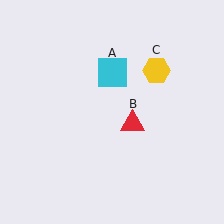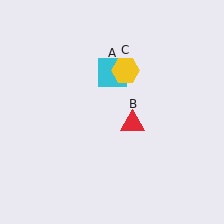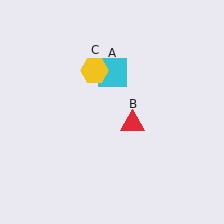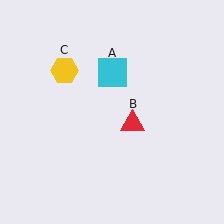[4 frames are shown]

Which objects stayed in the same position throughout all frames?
Cyan square (object A) and red triangle (object B) remained stationary.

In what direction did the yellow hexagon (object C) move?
The yellow hexagon (object C) moved left.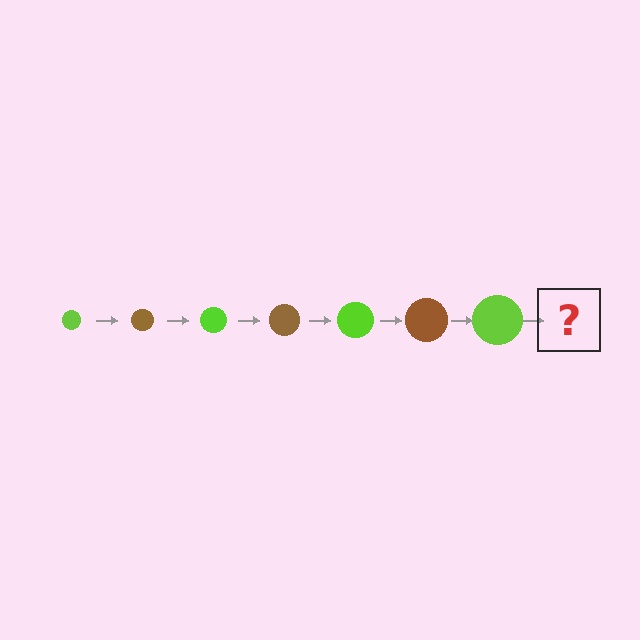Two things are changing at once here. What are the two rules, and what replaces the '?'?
The two rules are that the circle grows larger each step and the color cycles through lime and brown. The '?' should be a brown circle, larger than the previous one.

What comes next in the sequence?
The next element should be a brown circle, larger than the previous one.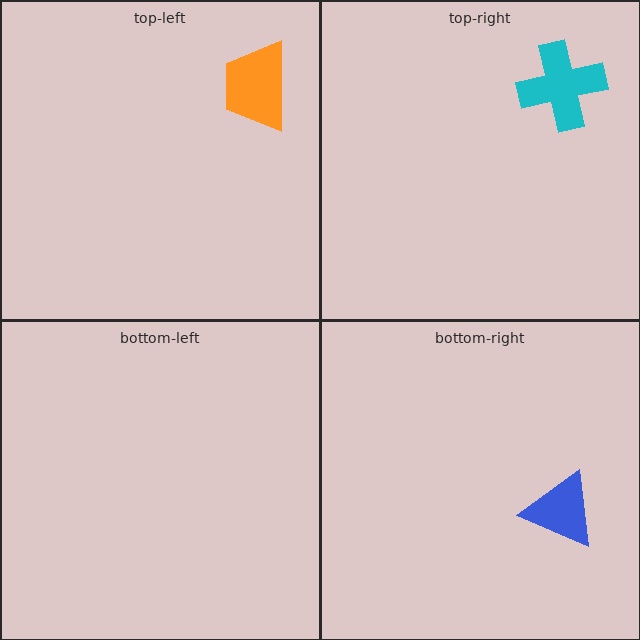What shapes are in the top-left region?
The orange trapezoid.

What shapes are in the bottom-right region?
The blue triangle.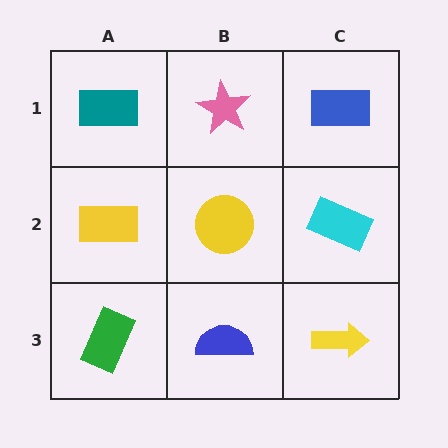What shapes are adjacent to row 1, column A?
A yellow rectangle (row 2, column A), a pink star (row 1, column B).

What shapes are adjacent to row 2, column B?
A pink star (row 1, column B), a blue semicircle (row 3, column B), a yellow rectangle (row 2, column A), a cyan rectangle (row 2, column C).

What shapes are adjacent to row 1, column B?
A yellow circle (row 2, column B), a teal rectangle (row 1, column A), a blue rectangle (row 1, column C).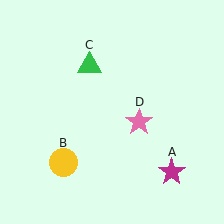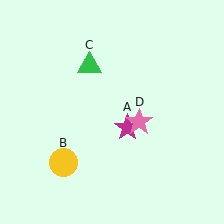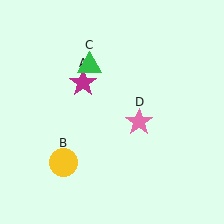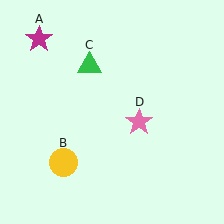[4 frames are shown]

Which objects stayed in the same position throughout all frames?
Yellow circle (object B) and green triangle (object C) and pink star (object D) remained stationary.